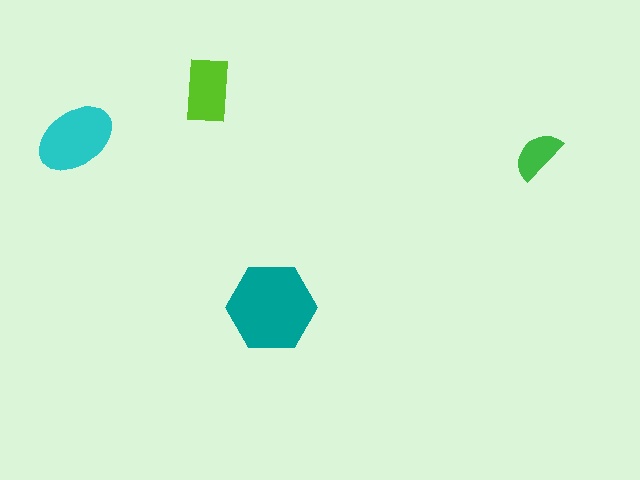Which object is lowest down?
The teal hexagon is bottommost.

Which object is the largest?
The teal hexagon.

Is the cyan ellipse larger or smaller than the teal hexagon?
Smaller.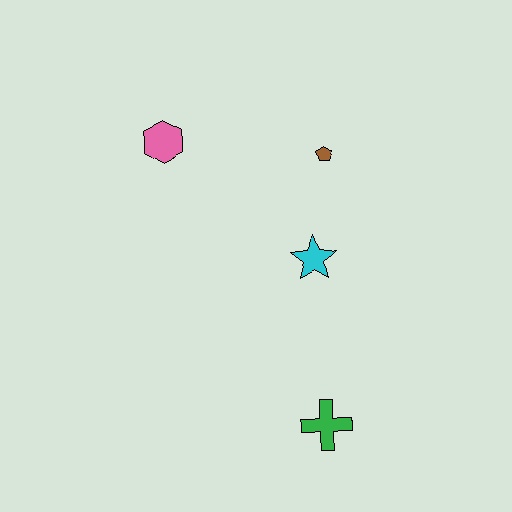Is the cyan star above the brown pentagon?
No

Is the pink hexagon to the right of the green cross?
No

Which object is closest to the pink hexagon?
The brown pentagon is closest to the pink hexagon.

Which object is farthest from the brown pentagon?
The green cross is farthest from the brown pentagon.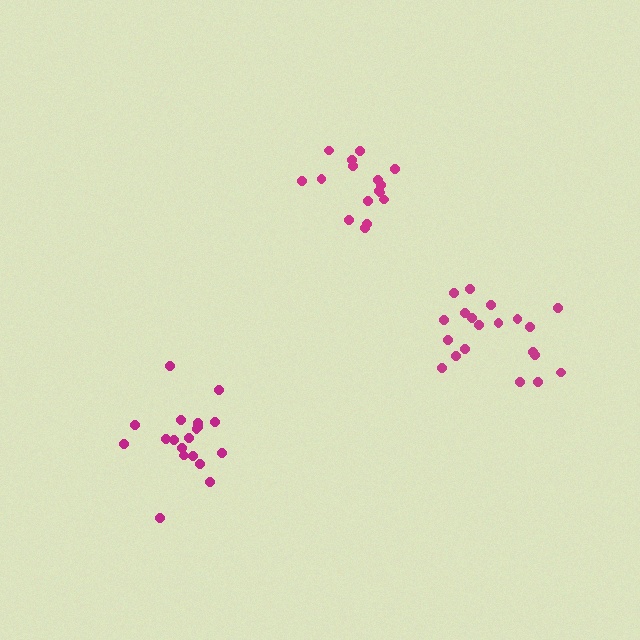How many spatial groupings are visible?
There are 3 spatial groupings.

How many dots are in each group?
Group 1: 20 dots, Group 2: 19 dots, Group 3: 16 dots (55 total).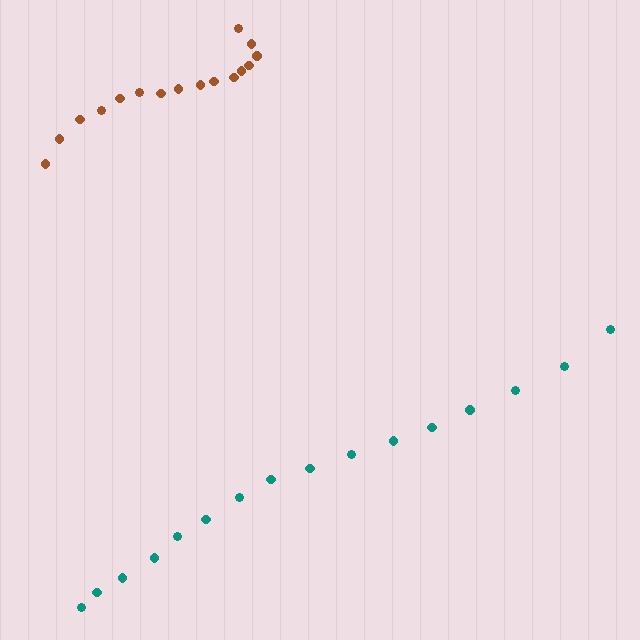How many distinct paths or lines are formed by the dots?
There are 2 distinct paths.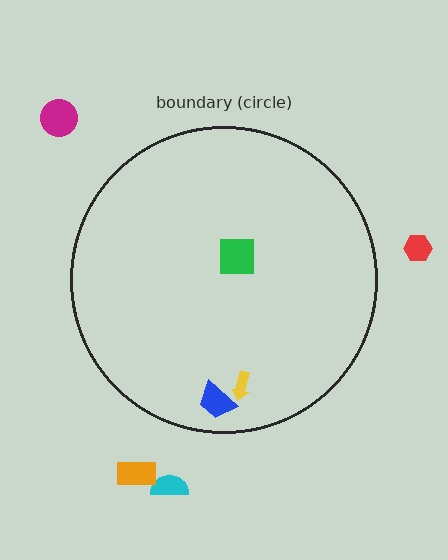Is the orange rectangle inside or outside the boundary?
Outside.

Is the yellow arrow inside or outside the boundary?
Inside.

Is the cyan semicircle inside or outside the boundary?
Outside.